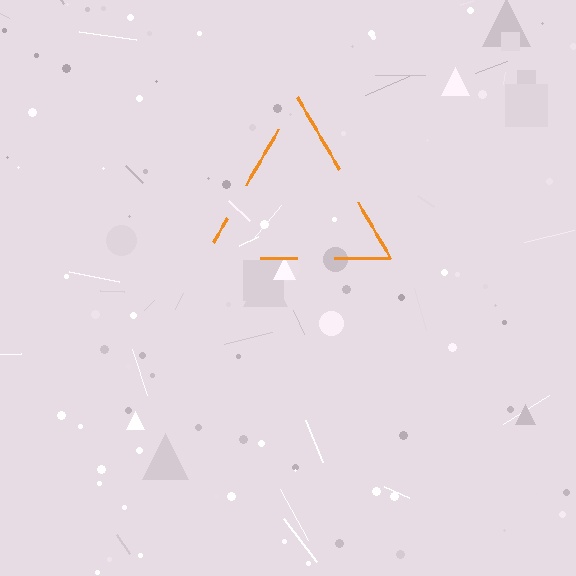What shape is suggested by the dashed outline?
The dashed outline suggests a triangle.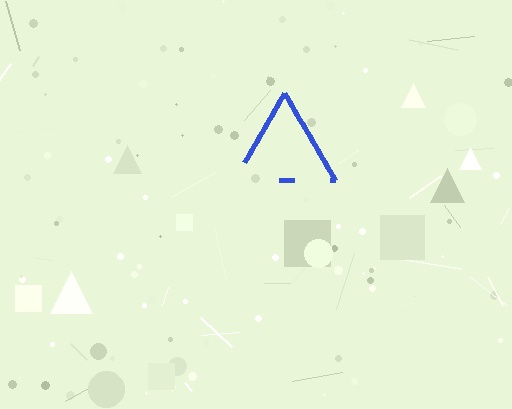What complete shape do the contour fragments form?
The contour fragments form a triangle.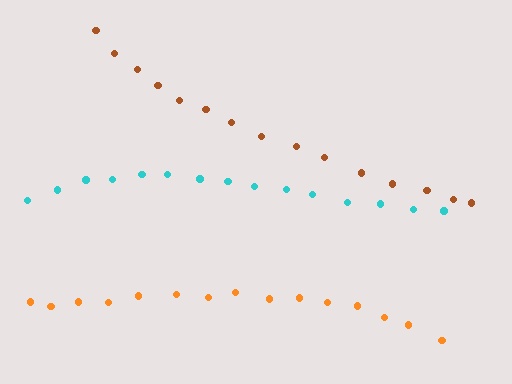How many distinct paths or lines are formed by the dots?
There are 3 distinct paths.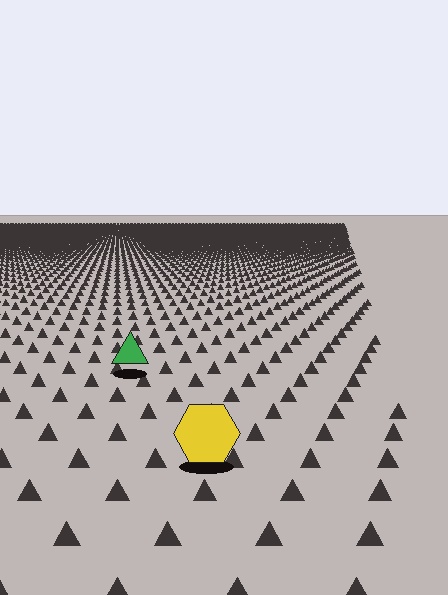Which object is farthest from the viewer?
The green triangle is farthest from the viewer. It appears smaller and the ground texture around it is denser.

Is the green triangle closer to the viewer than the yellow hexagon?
No. The yellow hexagon is closer — you can tell from the texture gradient: the ground texture is coarser near it.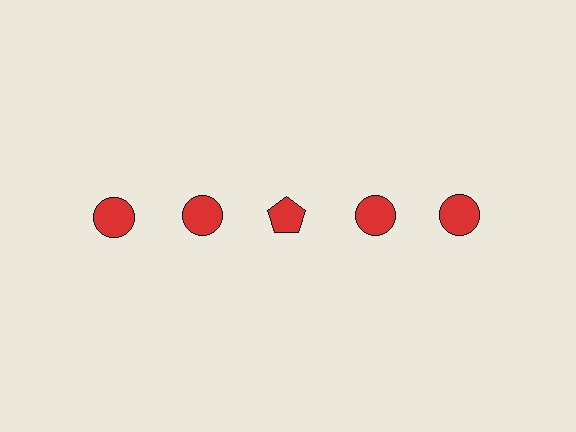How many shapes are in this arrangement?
There are 5 shapes arranged in a grid pattern.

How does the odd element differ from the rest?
It has a different shape: pentagon instead of circle.